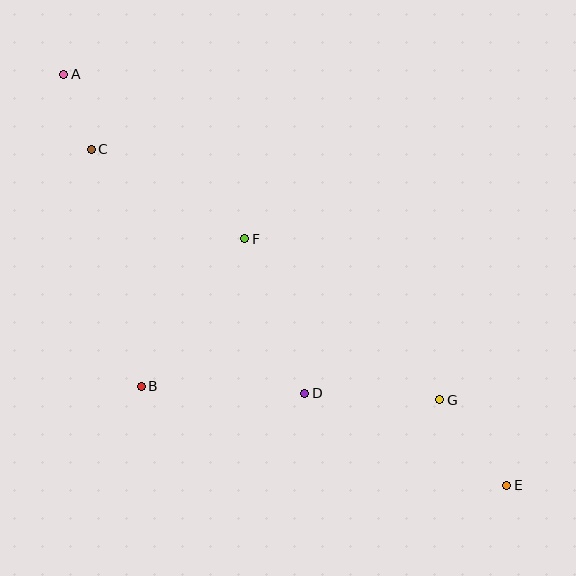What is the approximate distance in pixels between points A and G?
The distance between A and G is approximately 497 pixels.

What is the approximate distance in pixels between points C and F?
The distance between C and F is approximately 178 pixels.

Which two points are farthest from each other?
Points A and E are farthest from each other.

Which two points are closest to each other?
Points A and C are closest to each other.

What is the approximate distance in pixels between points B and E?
The distance between B and E is approximately 379 pixels.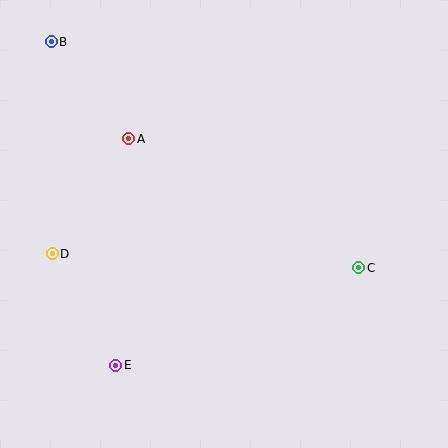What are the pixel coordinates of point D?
Point D is at (52, 254).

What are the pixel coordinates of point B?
Point B is at (51, 42).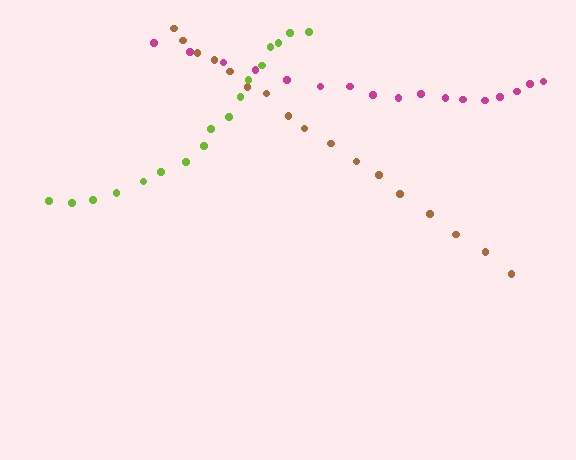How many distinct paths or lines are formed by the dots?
There are 3 distinct paths.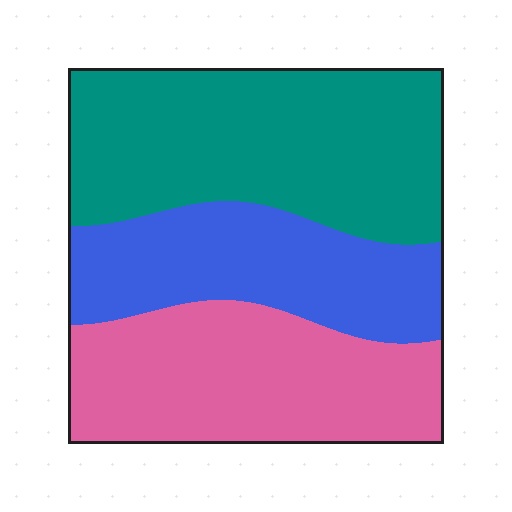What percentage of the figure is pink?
Pink takes up about one third (1/3) of the figure.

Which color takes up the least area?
Blue, at roughly 25%.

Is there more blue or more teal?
Teal.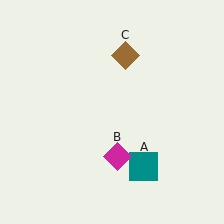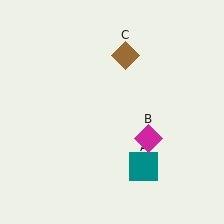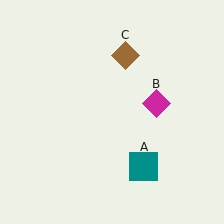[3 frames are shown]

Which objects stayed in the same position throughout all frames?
Teal square (object A) and brown diamond (object C) remained stationary.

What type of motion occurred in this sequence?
The magenta diamond (object B) rotated counterclockwise around the center of the scene.